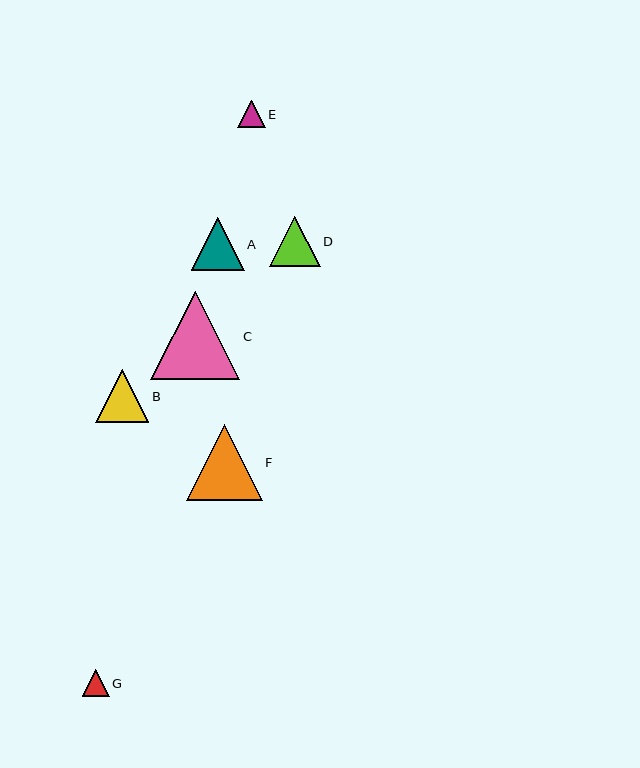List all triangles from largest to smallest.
From largest to smallest: C, F, A, B, D, E, G.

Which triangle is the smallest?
Triangle G is the smallest with a size of approximately 27 pixels.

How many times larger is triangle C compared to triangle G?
Triangle C is approximately 3.3 times the size of triangle G.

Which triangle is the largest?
Triangle C is the largest with a size of approximately 89 pixels.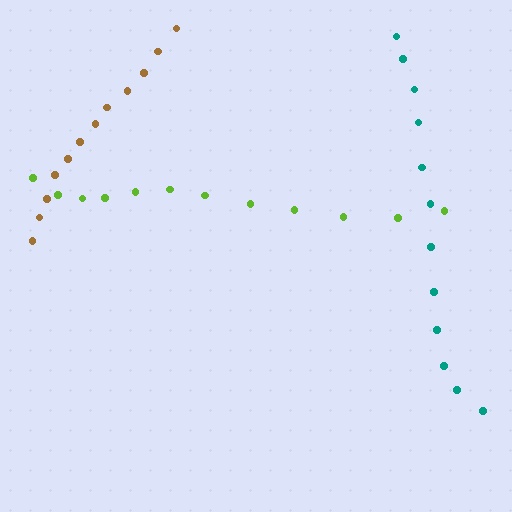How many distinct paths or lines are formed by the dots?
There are 3 distinct paths.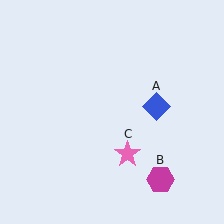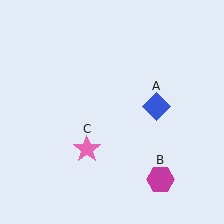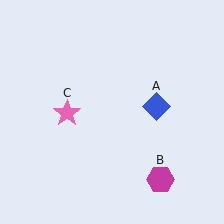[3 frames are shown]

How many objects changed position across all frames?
1 object changed position: pink star (object C).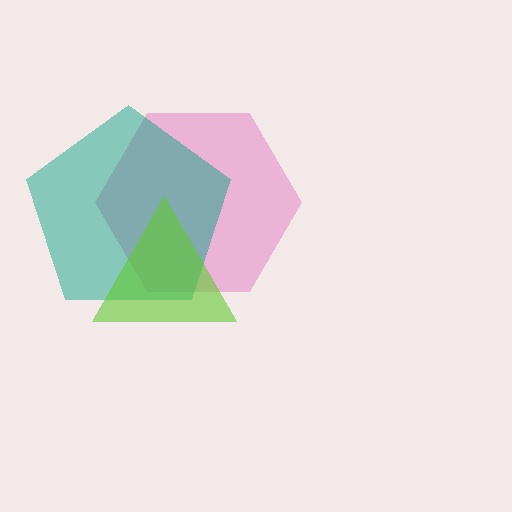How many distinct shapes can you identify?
There are 3 distinct shapes: a pink hexagon, a teal pentagon, a lime triangle.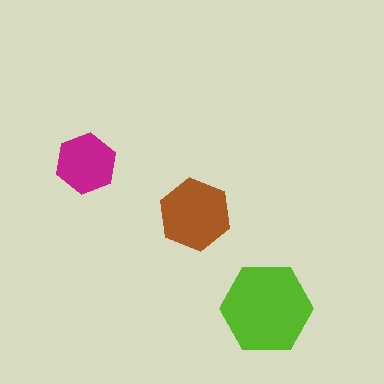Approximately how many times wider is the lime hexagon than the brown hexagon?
About 1.5 times wider.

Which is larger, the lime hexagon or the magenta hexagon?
The lime one.